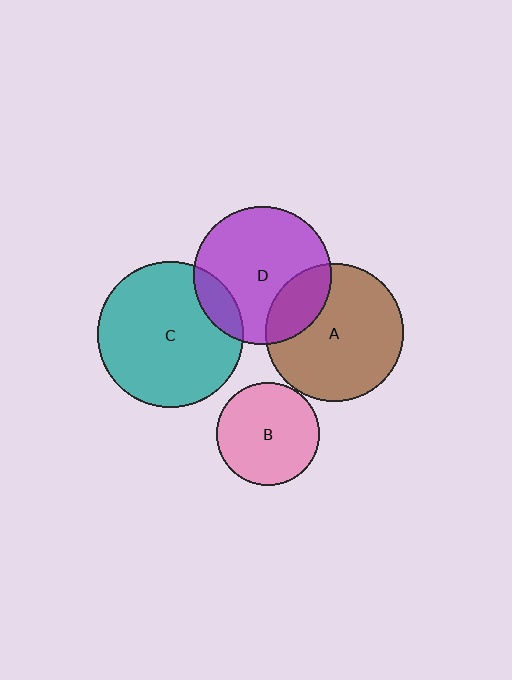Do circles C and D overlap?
Yes.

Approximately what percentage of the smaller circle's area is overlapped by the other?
Approximately 15%.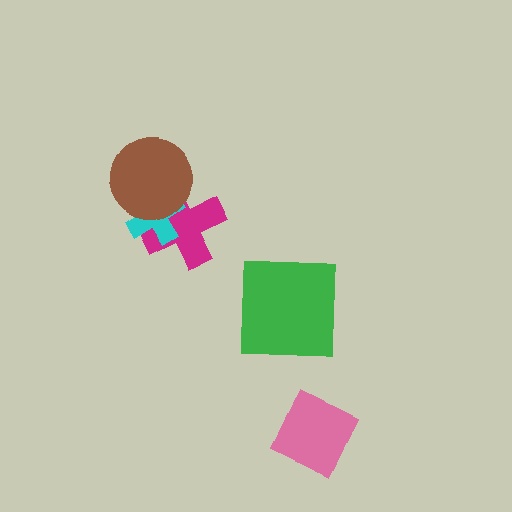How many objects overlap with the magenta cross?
2 objects overlap with the magenta cross.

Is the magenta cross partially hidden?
Yes, it is partially covered by another shape.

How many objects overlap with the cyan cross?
2 objects overlap with the cyan cross.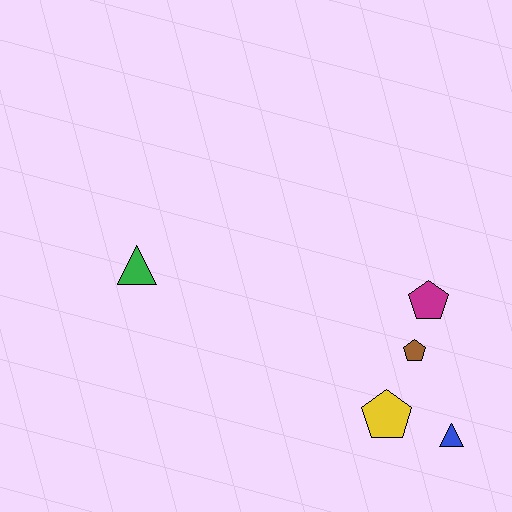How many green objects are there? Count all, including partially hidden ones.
There is 1 green object.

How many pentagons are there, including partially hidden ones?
There are 3 pentagons.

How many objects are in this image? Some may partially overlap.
There are 5 objects.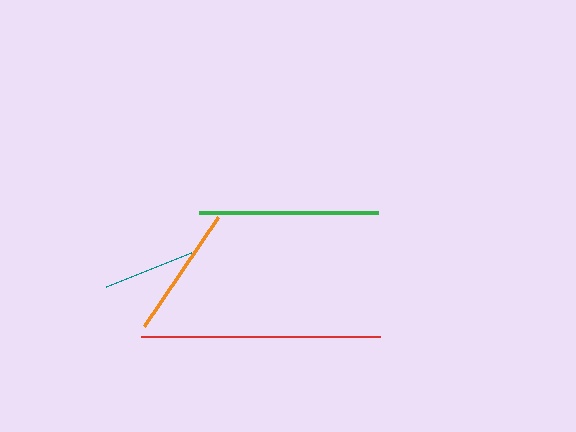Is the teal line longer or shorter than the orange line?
The orange line is longer than the teal line.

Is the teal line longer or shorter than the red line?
The red line is longer than the teal line.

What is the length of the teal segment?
The teal segment is approximately 92 pixels long.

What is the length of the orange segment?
The orange segment is approximately 131 pixels long.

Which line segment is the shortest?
The teal line is the shortest at approximately 92 pixels.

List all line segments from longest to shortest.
From longest to shortest: red, green, orange, teal.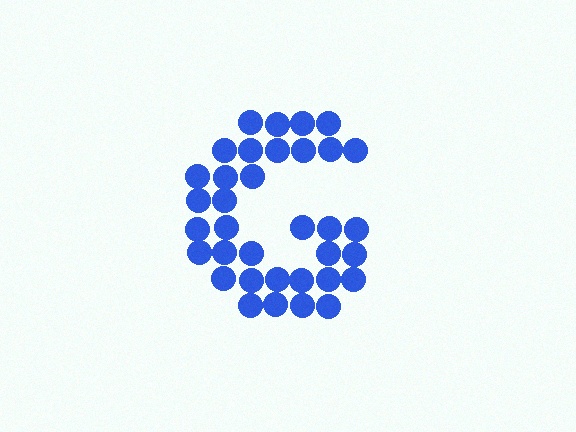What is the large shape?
The large shape is the letter G.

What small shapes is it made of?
It is made of small circles.